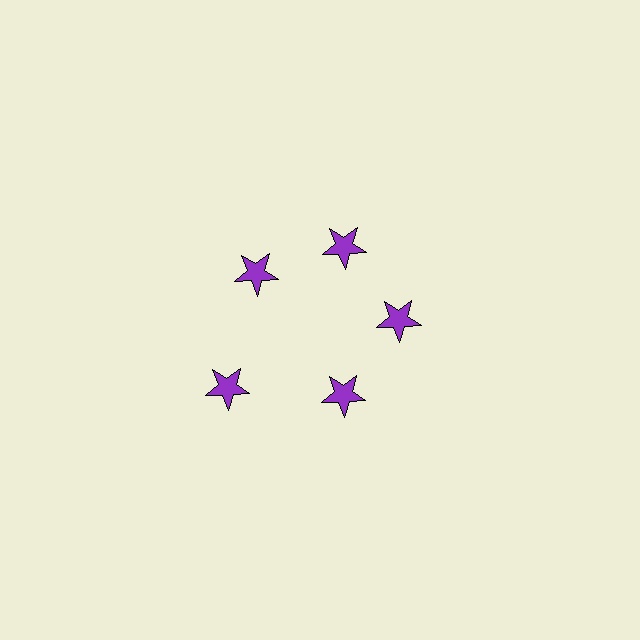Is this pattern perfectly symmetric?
No. The 5 purple stars are arranged in a ring, but one element near the 8 o'clock position is pushed outward from the center, breaking the 5-fold rotational symmetry.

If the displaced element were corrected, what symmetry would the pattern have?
It would have 5-fold rotational symmetry — the pattern would map onto itself every 72 degrees.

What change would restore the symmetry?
The symmetry would be restored by moving it inward, back onto the ring so that all 5 stars sit at equal angles and equal distance from the center.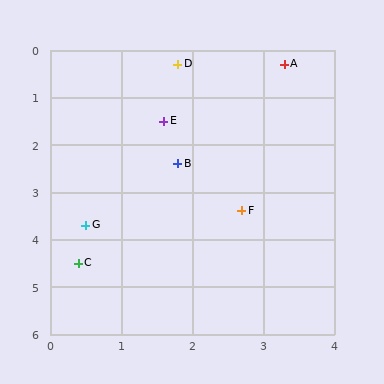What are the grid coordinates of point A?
Point A is at approximately (3.3, 0.3).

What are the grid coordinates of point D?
Point D is at approximately (1.8, 0.3).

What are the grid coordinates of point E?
Point E is at approximately (1.6, 1.5).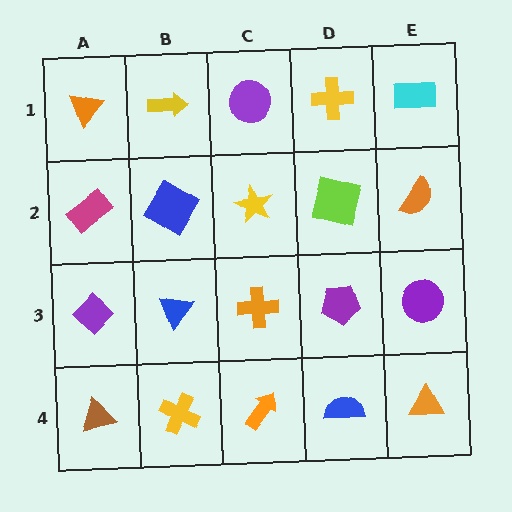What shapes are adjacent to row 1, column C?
A yellow star (row 2, column C), a yellow arrow (row 1, column B), a yellow cross (row 1, column D).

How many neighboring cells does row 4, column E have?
2.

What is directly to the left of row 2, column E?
A lime square.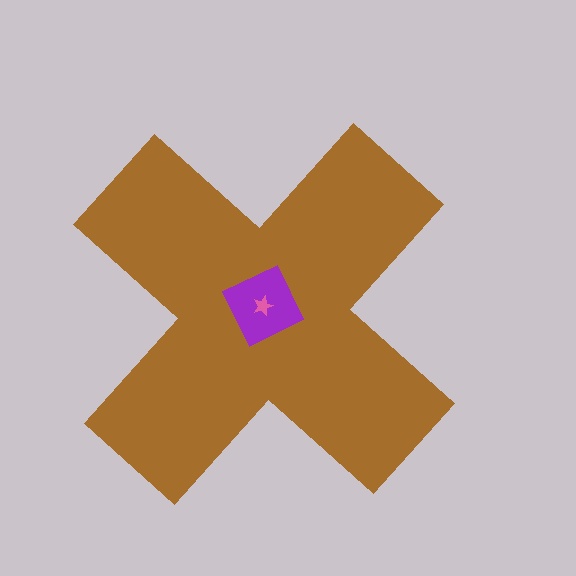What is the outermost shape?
The brown cross.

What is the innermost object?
The pink star.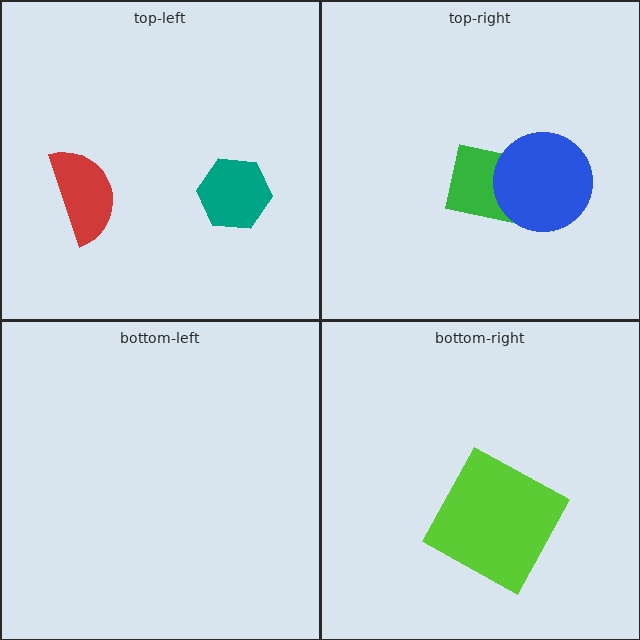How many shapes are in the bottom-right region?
1.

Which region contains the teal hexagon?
The top-left region.